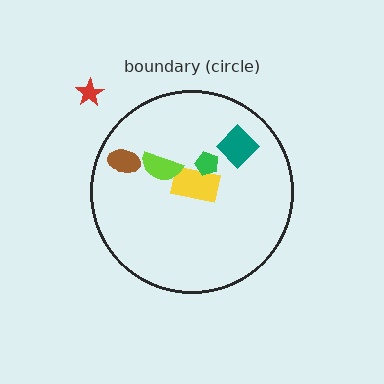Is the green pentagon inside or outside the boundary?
Inside.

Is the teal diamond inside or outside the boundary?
Inside.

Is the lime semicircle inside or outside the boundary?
Inside.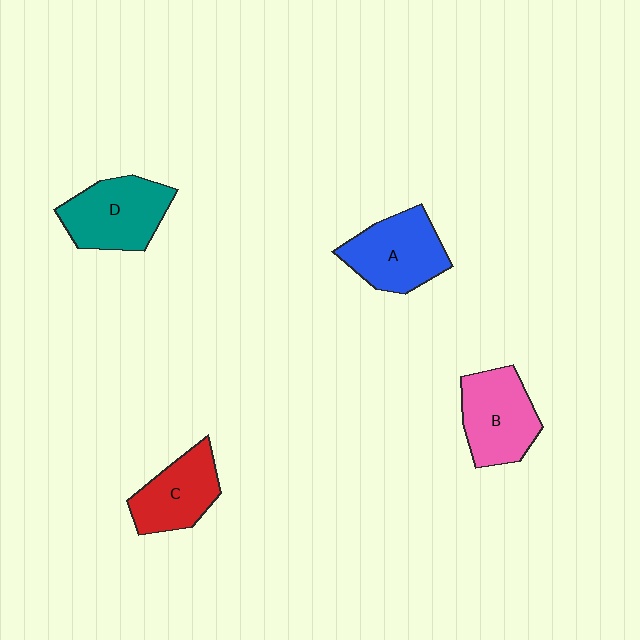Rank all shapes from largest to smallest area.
From largest to smallest: D (teal), A (blue), B (pink), C (red).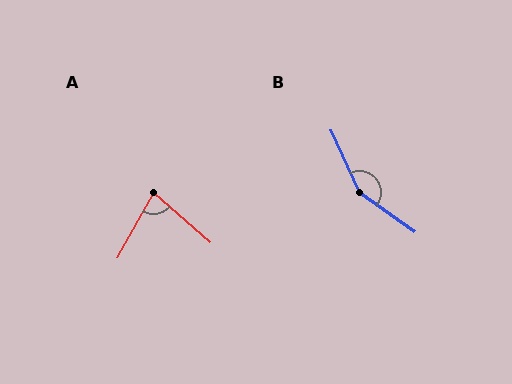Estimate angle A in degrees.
Approximately 78 degrees.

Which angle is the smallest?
A, at approximately 78 degrees.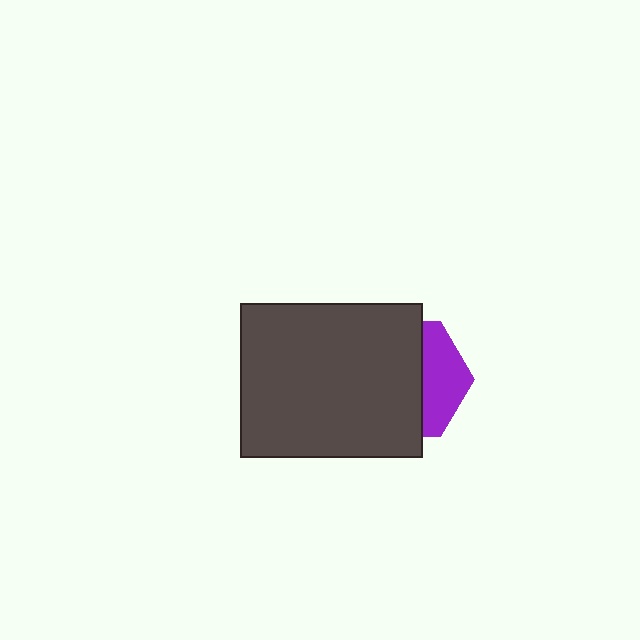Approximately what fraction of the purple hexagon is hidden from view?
Roughly 66% of the purple hexagon is hidden behind the dark gray rectangle.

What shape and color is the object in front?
The object in front is a dark gray rectangle.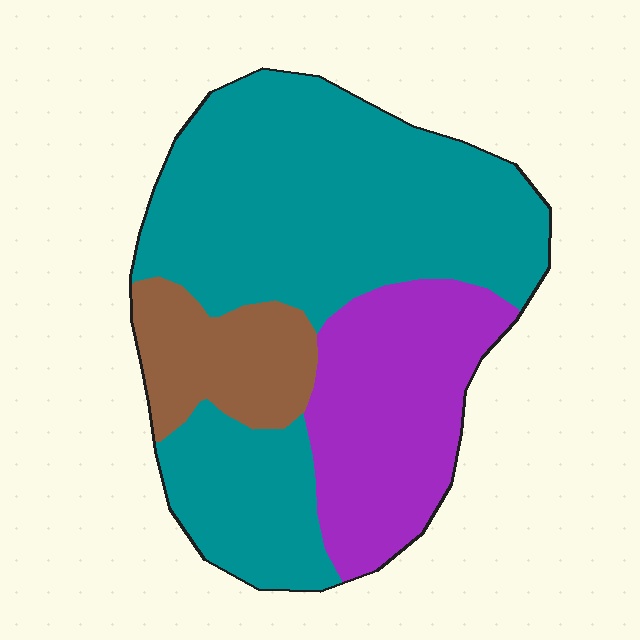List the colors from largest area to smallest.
From largest to smallest: teal, purple, brown.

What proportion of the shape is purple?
Purple covers roughly 25% of the shape.